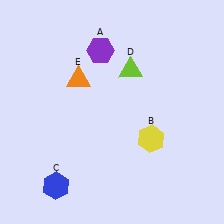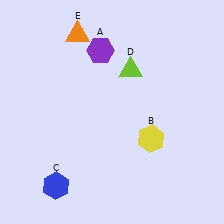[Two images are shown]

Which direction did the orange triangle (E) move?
The orange triangle (E) moved up.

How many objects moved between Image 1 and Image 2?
1 object moved between the two images.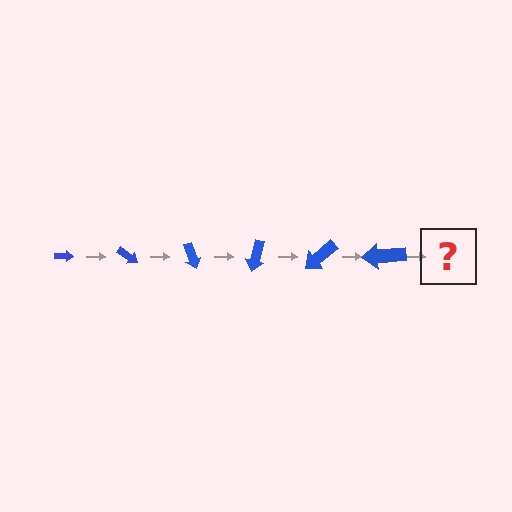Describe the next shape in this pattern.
It should be an arrow, larger than the previous one and rotated 210 degrees from the start.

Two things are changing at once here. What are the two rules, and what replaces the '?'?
The two rules are that the arrow grows larger each step and it rotates 35 degrees each step. The '?' should be an arrow, larger than the previous one and rotated 210 degrees from the start.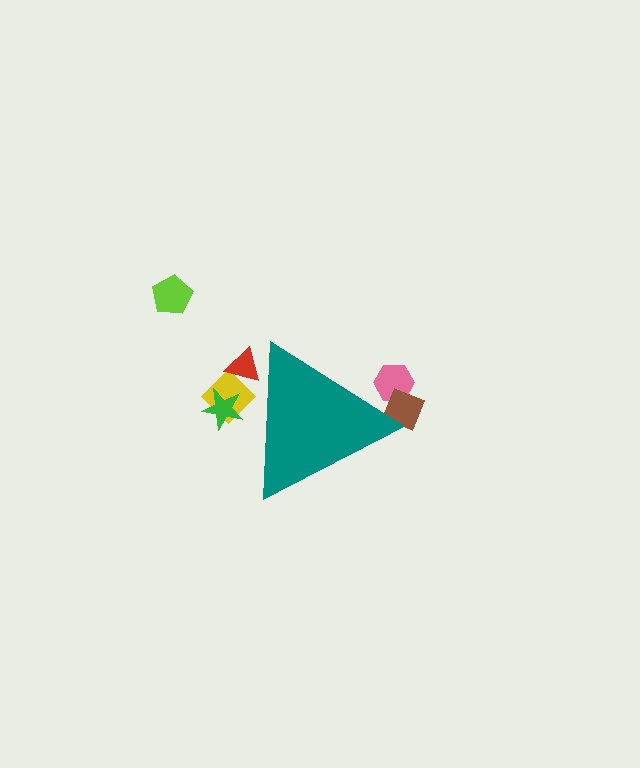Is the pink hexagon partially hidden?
Yes, the pink hexagon is partially hidden behind the teal triangle.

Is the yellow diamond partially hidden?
Yes, the yellow diamond is partially hidden behind the teal triangle.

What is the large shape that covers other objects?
A teal triangle.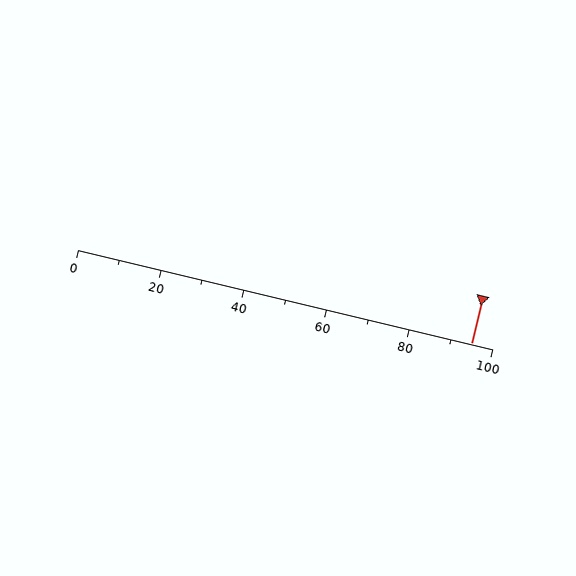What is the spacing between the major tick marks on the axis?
The major ticks are spaced 20 apart.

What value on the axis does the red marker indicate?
The marker indicates approximately 95.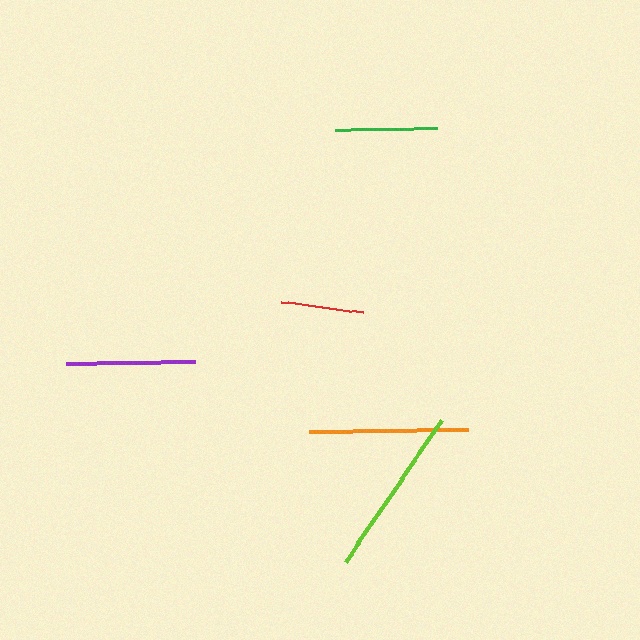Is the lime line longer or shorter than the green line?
The lime line is longer than the green line.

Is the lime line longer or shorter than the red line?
The lime line is longer than the red line.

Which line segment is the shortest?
The red line is the shortest at approximately 83 pixels.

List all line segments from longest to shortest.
From longest to shortest: lime, orange, purple, green, red.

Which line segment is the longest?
The lime line is the longest at approximately 171 pixels.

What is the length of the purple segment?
The purple segment is approximately 128 pixels long.